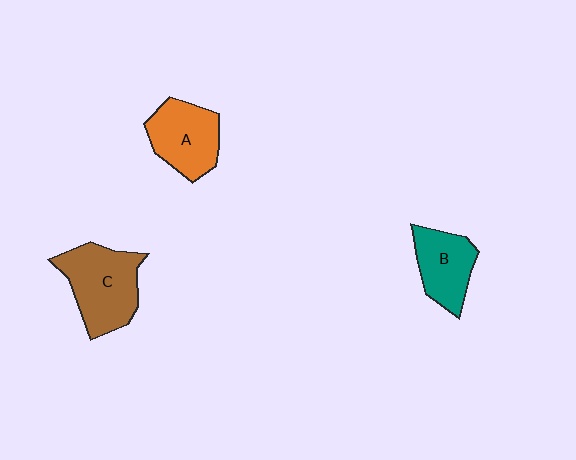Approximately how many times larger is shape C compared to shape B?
Approximately 1.4 times.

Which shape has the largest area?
Shape C (brown).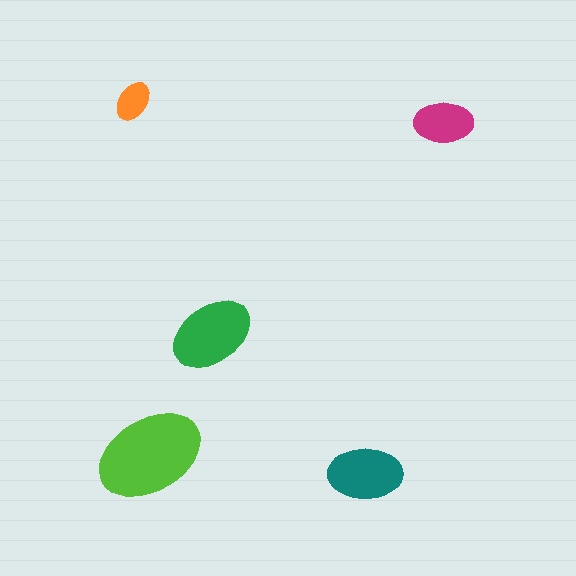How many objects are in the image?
There are 5 objects in the image.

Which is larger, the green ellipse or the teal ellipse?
The green one.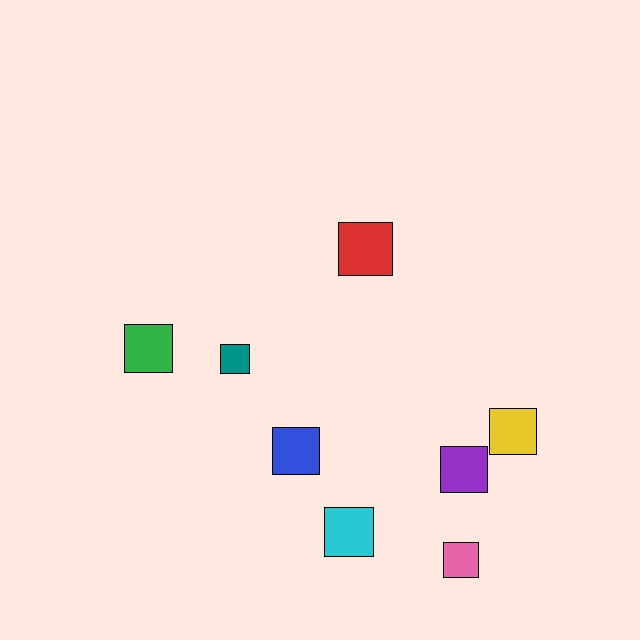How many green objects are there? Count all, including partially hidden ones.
There is 1 green object.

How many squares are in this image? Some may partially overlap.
There are 8 squares.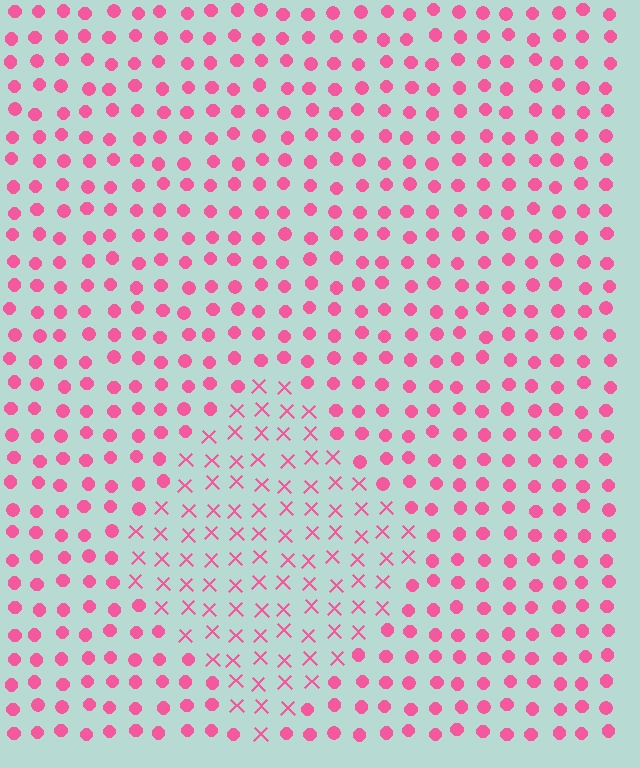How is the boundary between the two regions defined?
The boundary is defined by a change in element shape: X marks inside vs. circles outside. All elements share the same color and spacing.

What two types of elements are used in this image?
The image uses X marks inside the diamond region and circles outside it.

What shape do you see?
I see a diamond.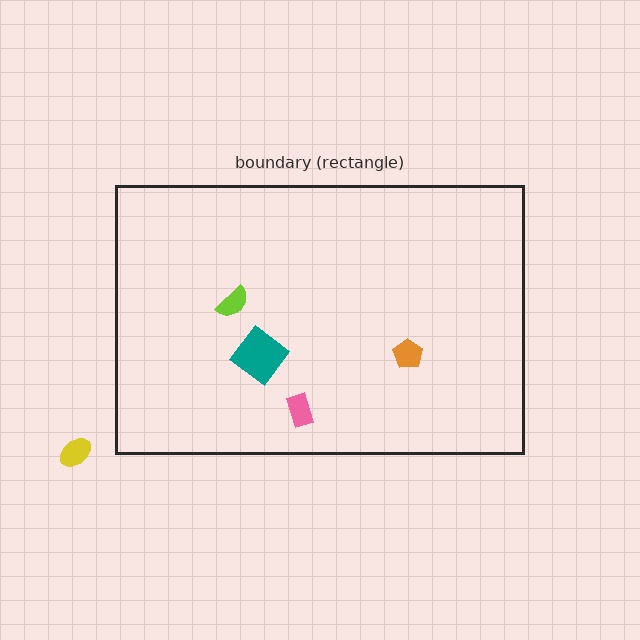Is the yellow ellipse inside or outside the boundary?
Outside.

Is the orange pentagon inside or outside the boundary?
Inside.